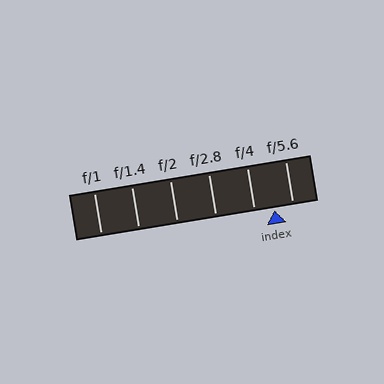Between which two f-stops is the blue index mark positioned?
The index mark is between f/4 and f/5.6.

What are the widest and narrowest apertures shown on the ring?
The widest aperture shown is f/1 and the narrowest is f/5.6.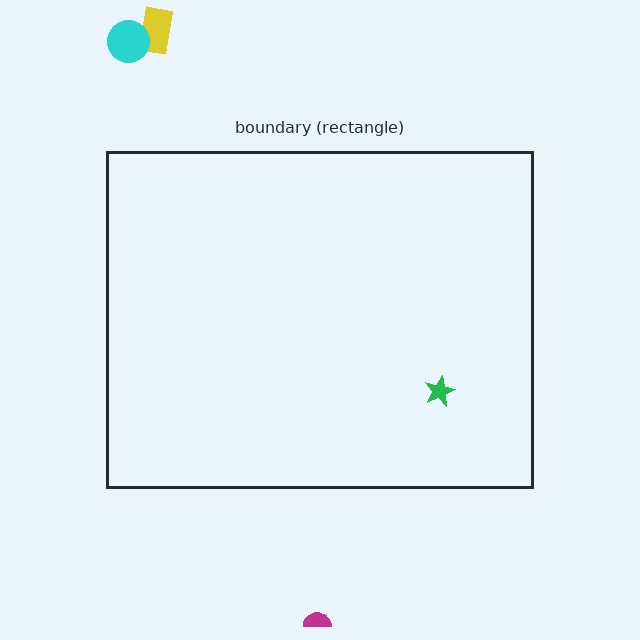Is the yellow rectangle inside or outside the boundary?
Outside.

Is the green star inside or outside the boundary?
Inside.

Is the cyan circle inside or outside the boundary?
Outside.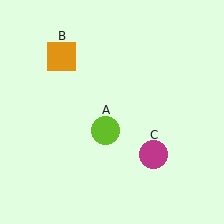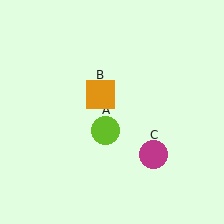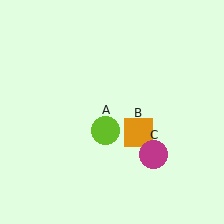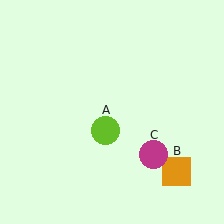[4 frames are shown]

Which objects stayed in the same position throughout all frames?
Lime circle (object A) and magenta circle (object C) remained stationary.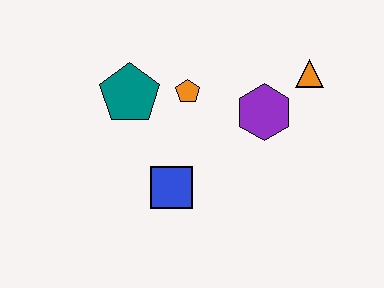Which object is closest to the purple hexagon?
The orange triangle is closest to the purple hexagon.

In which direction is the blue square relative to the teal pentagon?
The blue square is below the teal pentagon.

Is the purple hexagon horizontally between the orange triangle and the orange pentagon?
Yes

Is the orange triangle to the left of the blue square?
No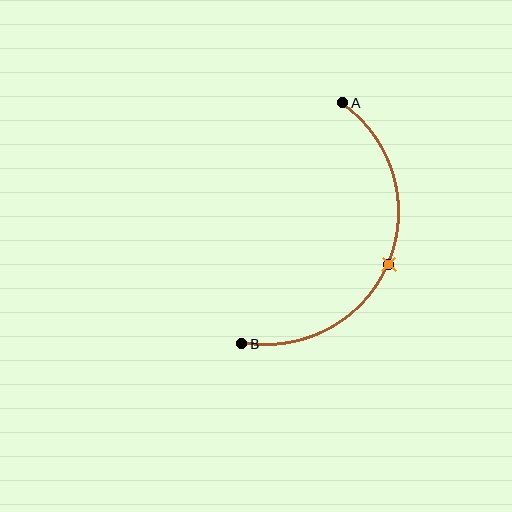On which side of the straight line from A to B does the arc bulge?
The arc bulges to the right of the straight line connecting A and B.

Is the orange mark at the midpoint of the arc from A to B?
Yes. The orange mark lies on the arc at equal arc-length from both A and B — it is the arc midpoint.